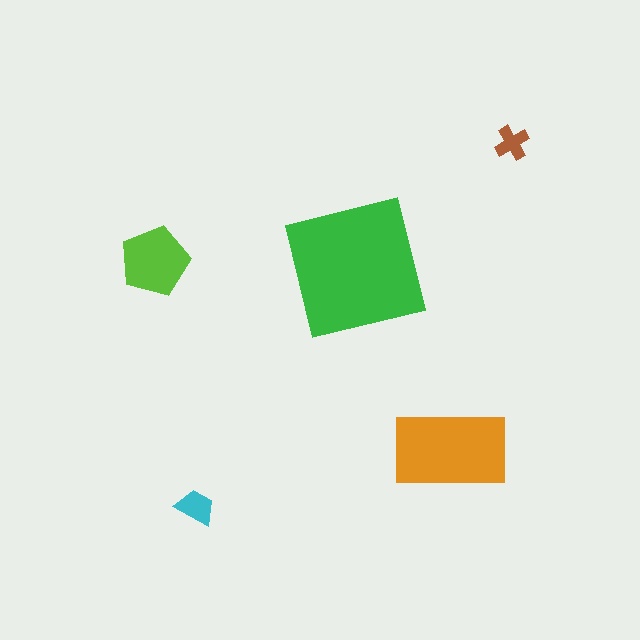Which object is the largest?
The green square.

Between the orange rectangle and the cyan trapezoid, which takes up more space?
The orange rectangle.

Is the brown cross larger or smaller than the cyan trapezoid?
Smaller.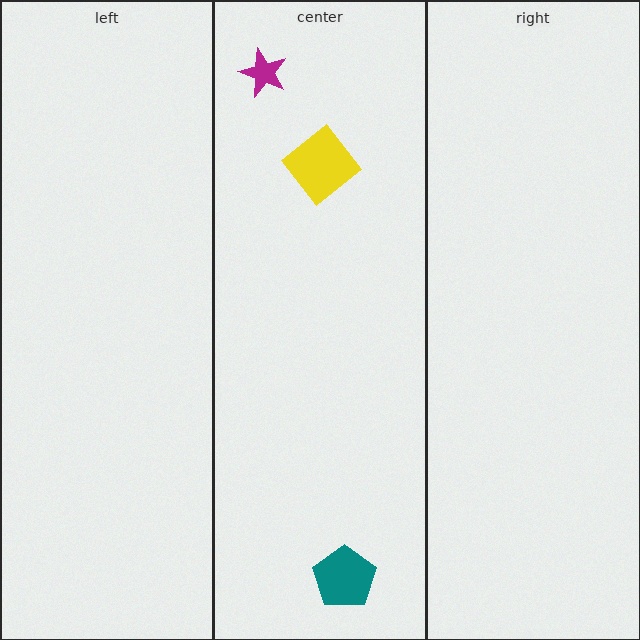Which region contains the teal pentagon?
The center region.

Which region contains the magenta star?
The center region.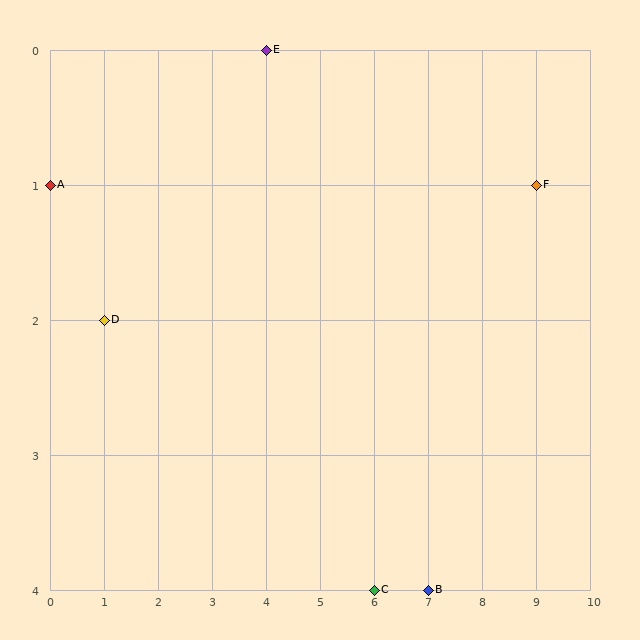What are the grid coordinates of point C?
Point C is at grid coordinates (6, 4).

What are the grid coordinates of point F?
Point F is at grid coordinates (9, 1).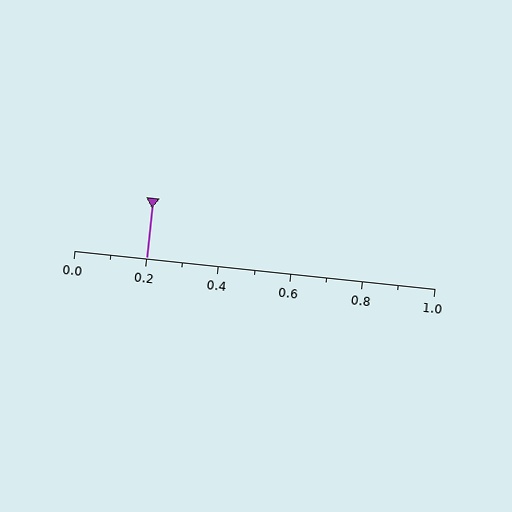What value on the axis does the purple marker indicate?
The marker indicates approximately 0.2.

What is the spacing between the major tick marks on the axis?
The major ticks are spaced 0.2 apart.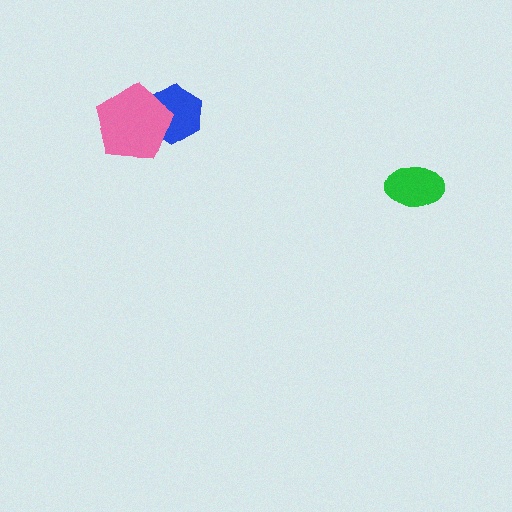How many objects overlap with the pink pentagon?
1 object overlaps with the pink pentagon.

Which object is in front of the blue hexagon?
The pink pentagon is in front of the blue hexagon.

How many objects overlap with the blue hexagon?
1 object overlaps with the blue hexagon.